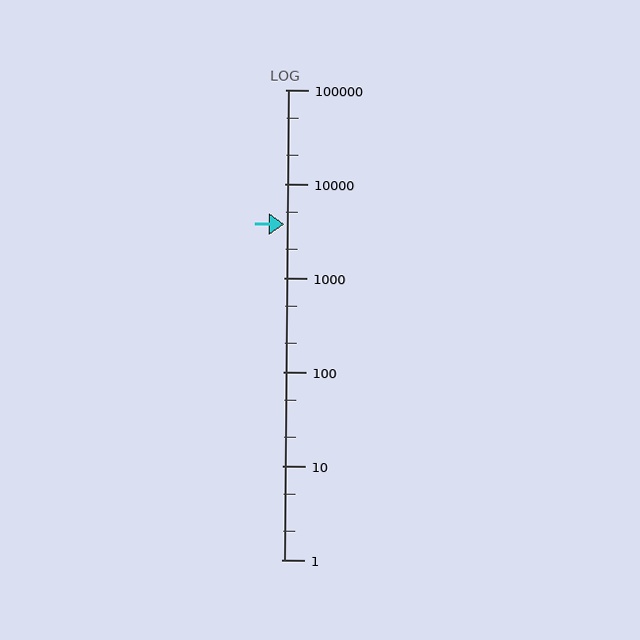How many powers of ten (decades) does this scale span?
The scale spans 5 decades, from 1 to 100000.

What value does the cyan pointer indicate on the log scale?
The pointer indicates approximately 3700.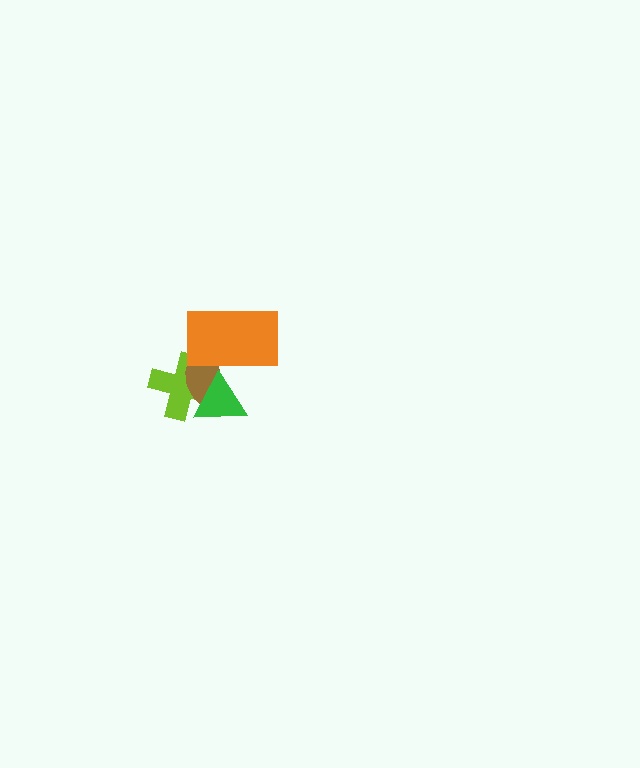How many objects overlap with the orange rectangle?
3 objects overlap with the orange rectangle.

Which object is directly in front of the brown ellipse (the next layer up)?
The green triangle is directly in front of the brown ellipse.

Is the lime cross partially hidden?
Yes, it is partially covered by another shape.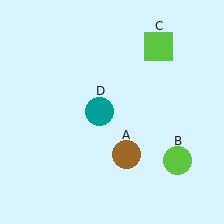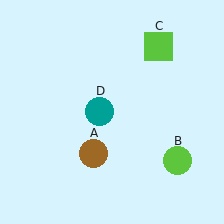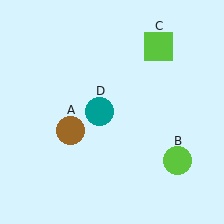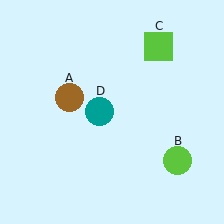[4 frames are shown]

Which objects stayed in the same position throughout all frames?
Lime circle (object B) and lime square (object C) and teal circle (object D) remained stationary.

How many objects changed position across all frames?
1 object changed position: brown circle (object A).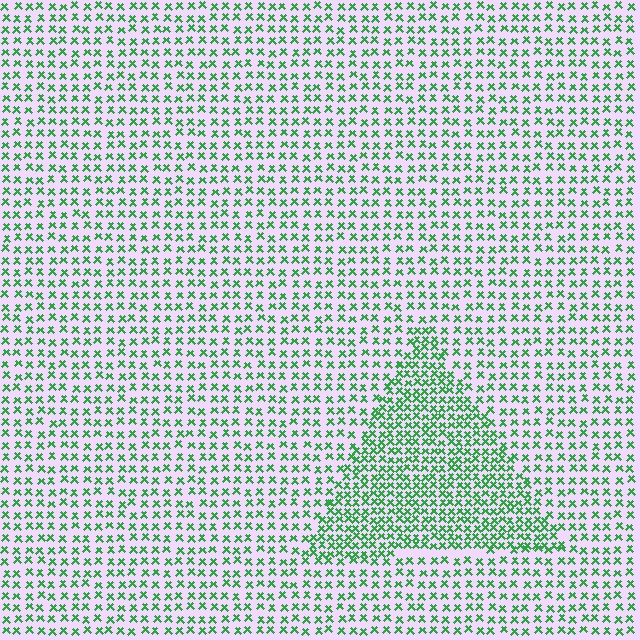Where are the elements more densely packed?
The elements are more densely packed inside the triangle boundary.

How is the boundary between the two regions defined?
The boundary is defined by a change in element density (approximately 1.8x ratio). All elements are the same color, size, and shape.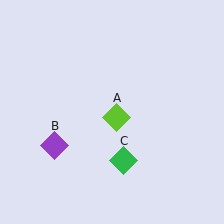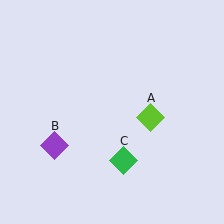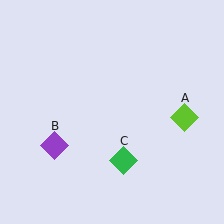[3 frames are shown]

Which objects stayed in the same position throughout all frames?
Purple diamond (object B) and green diamond (object C) remained stationary.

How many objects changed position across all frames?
1 object changed position: lime diamond (object A).